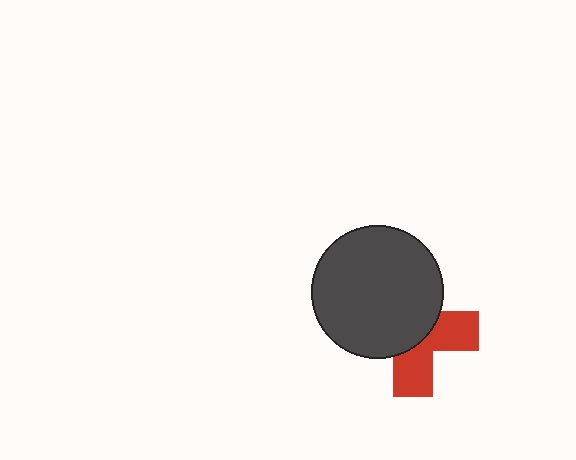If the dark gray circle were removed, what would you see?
You would see the complete red cross.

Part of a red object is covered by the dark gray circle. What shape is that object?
It is a cross.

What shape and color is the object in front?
The object in front is a dark gray circle.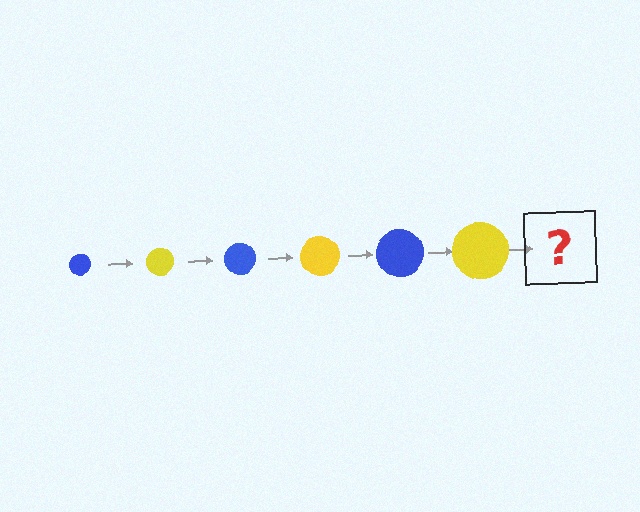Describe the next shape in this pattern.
It should be a blue circle, larger than the previous one.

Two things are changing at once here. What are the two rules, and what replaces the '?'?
The two rules are that the circle grows larger each step and the color cycles through blue and yellow. The '?' should be a blue circle, larger than the previous one.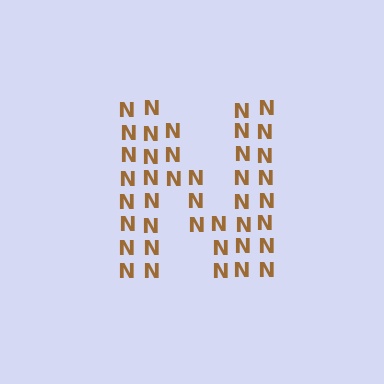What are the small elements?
The small elements are letter N's.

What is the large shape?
The large shape is the letter N.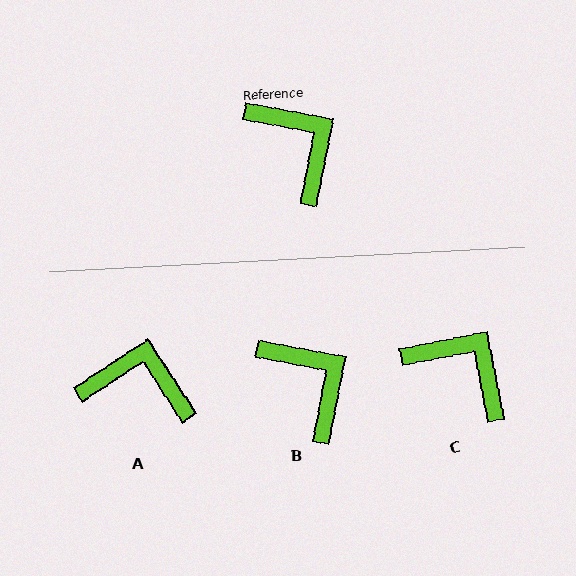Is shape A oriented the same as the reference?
No, it is off by about 44 degrees.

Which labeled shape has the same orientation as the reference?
B.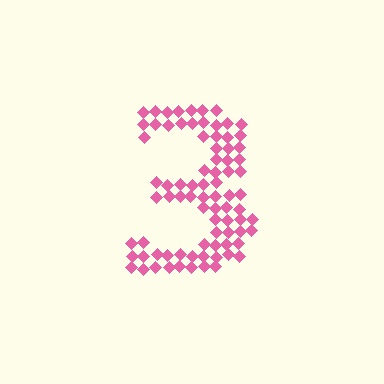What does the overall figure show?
The overall figure shows the digit 3.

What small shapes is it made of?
It is made of small diamonds.